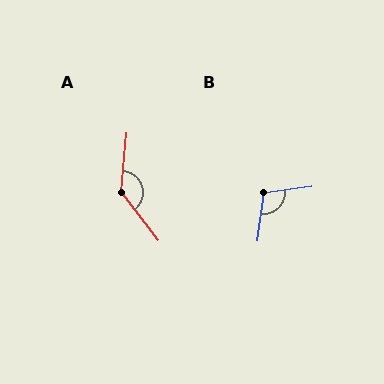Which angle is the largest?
A, at approximately 137 degrees.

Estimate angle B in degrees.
Approximately 105 degrees.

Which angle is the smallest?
B, at approximately 105 degrees.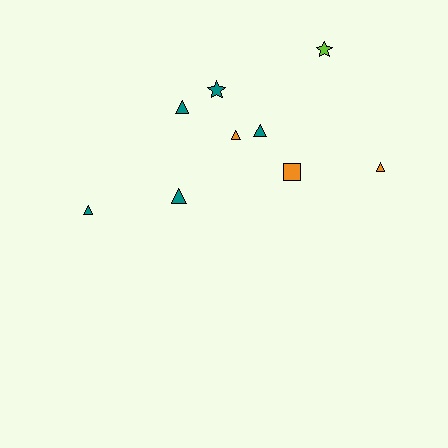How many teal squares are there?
There are no teal squares.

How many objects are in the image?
There are 9 objects.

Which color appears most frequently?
Teal, with 5 objects.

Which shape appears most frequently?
Triangle, with 6 objects.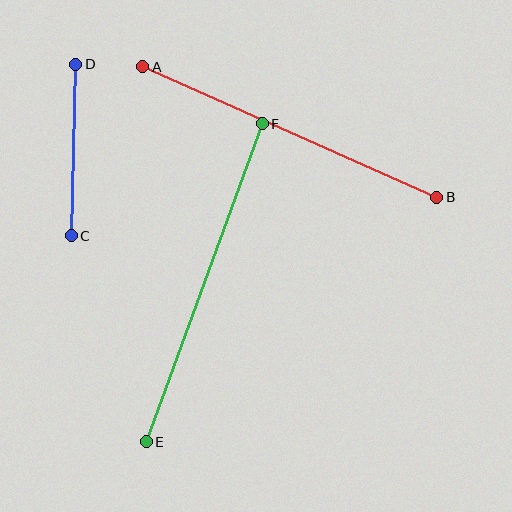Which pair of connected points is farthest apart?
Points E and F are farthest apart.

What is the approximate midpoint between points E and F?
The midpoint is at approximately (204, 283) pixels.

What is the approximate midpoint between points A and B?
The midpoint is at approximately (290, 132) pixels.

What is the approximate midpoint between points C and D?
The midpoint is at approximately (74, 150) pixels.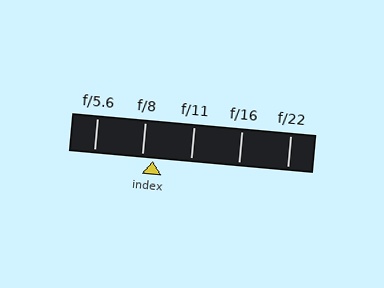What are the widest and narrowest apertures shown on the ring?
The widest aperture shown is f/5.6 and the narrowest is f/22.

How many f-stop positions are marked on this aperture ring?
There are 5 f-stop positions marked.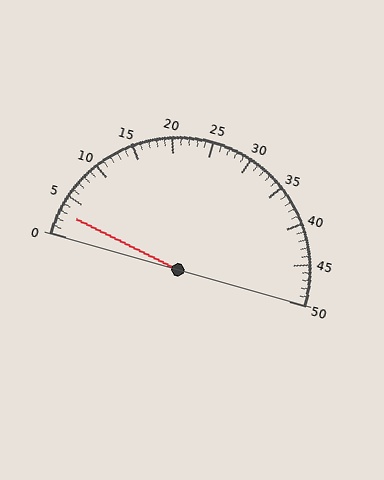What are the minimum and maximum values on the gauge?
The gauge ranges from 0 to 50.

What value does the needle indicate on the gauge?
The needle indicates approximately 3.